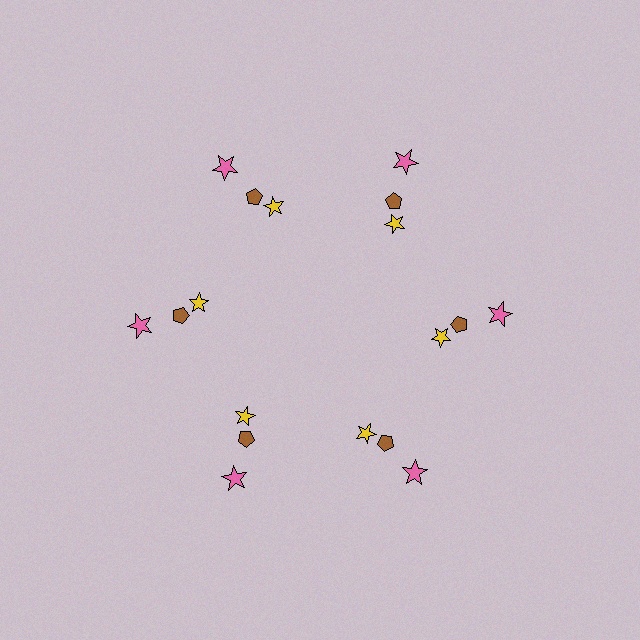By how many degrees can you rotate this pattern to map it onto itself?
The pattern maps onto itself every 60 degrees of rotation.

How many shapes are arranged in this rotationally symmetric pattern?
There are 18 shapes, arranged in 6 groups of 3.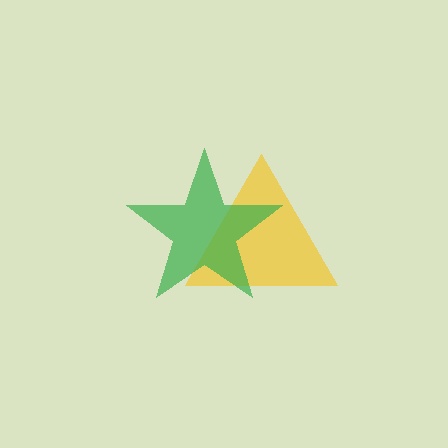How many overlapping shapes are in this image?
There are 2 overlapping shapes in the image.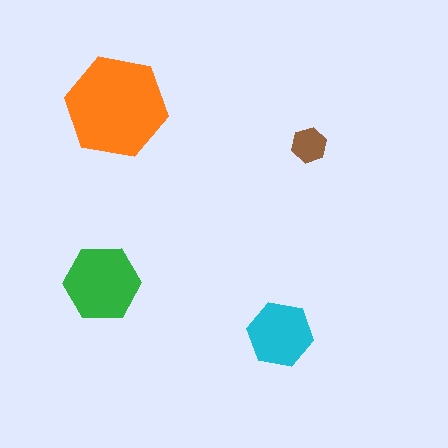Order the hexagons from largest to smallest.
the orange one, the green one, the cyan one, the brown one.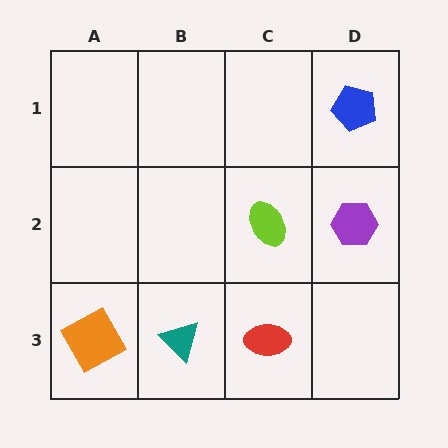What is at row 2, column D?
A purple hexagon.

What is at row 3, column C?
A red ellipse.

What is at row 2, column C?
A lime ellipse.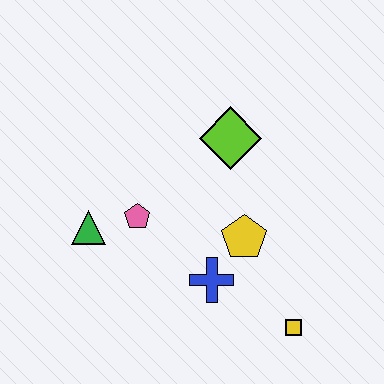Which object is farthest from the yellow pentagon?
The green triangle is farthest from the yellow pentagon.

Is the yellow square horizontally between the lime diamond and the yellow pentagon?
No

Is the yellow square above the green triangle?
No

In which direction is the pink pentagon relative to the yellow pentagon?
The pink pentagon is to the left of the yellow pentagon.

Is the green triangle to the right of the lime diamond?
No